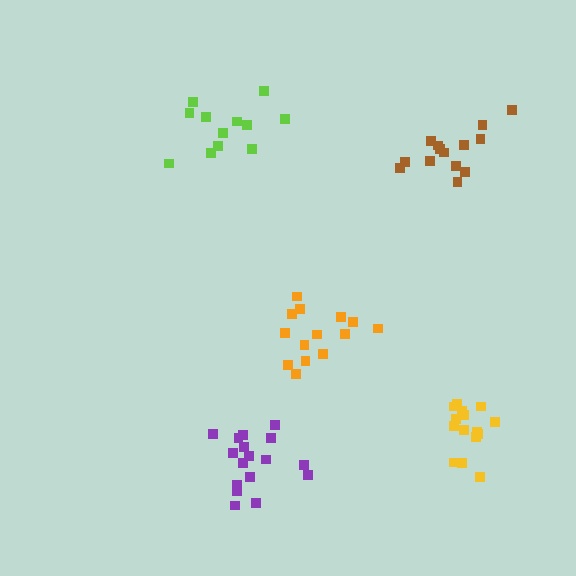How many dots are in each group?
Group 1: 12 dots, Group 2: 14 dots, Group 3: 14 dots, Group 4: 17 dots, Group 5: 15 dots (72 total).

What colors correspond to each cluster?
The clusters are colored: lime, orange, brown, purple, yellow.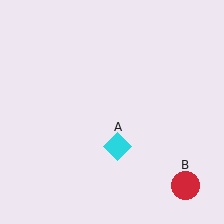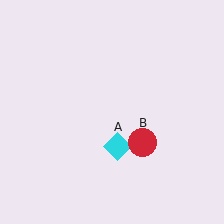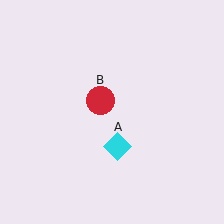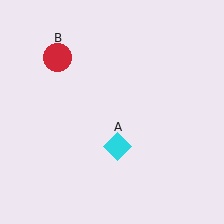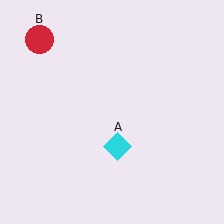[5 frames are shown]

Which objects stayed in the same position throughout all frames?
Cyan diamond (object A) remained stationary.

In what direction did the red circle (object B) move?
The red circle (object B) moved up and to the left.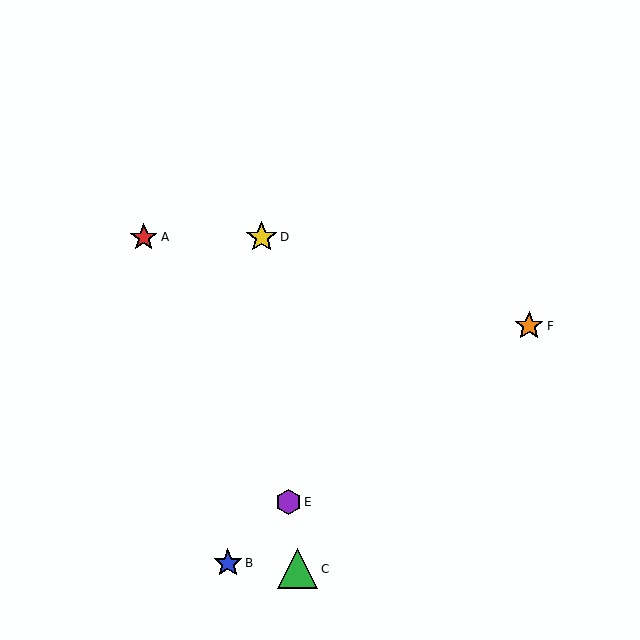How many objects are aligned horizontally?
2 objects (A, D) are aligned horizontally.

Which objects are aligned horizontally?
Objects A, D are aligned horizontally.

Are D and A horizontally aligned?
Yes, both are at y≈237.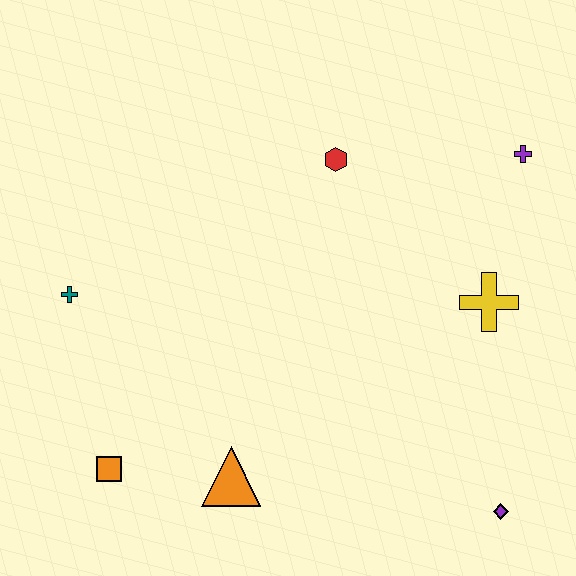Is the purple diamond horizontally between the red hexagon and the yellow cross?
No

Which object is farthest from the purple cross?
The orange square is farthest from the purple cross.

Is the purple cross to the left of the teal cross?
No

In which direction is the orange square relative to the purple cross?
The orange square is to the left of the purple cross.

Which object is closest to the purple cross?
The yellow cross is closest to the purple cross.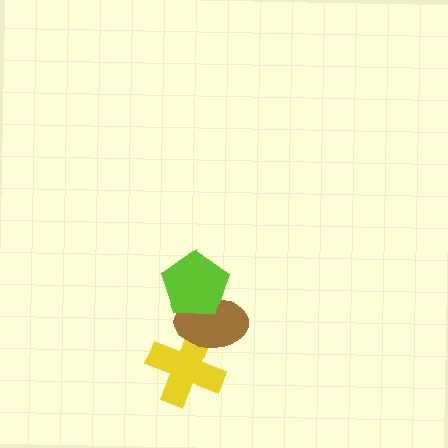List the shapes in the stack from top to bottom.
From top to bottom: the lime pentagon, the brown ellipse, the yellow cross.